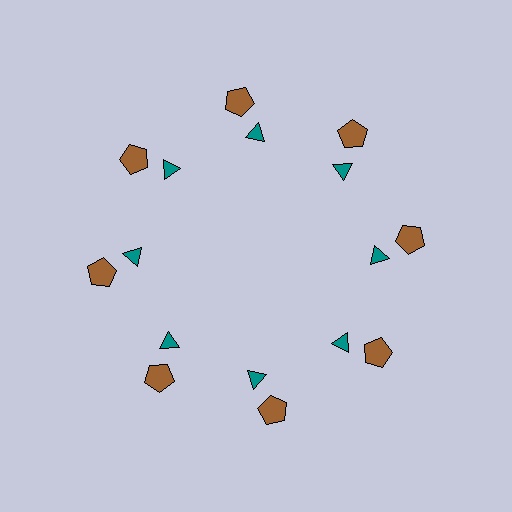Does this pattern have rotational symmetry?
Yes, this pattern has 8-fold rotational symmetry. It looks the same after rotating 45 degrees around the center.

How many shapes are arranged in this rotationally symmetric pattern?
There are 16 shapes, arranged in 8 groups of 2.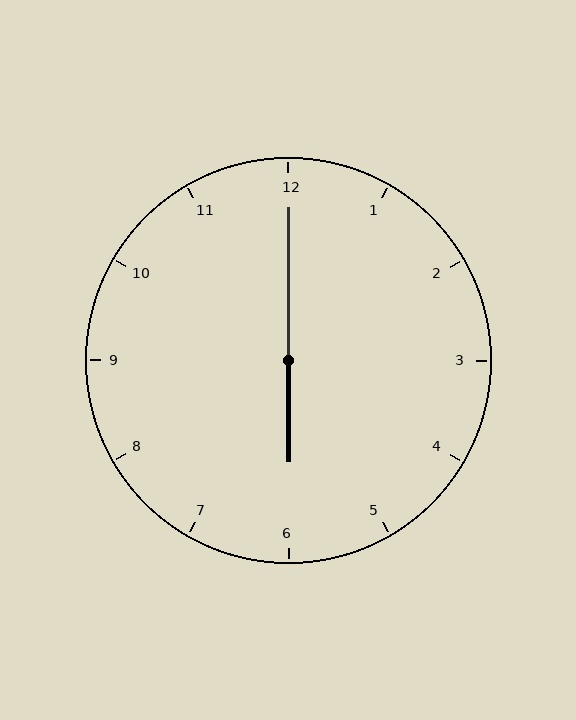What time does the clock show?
6:00.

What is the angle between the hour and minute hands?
Approximately 180 degrees.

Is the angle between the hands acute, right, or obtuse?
It is obtuse.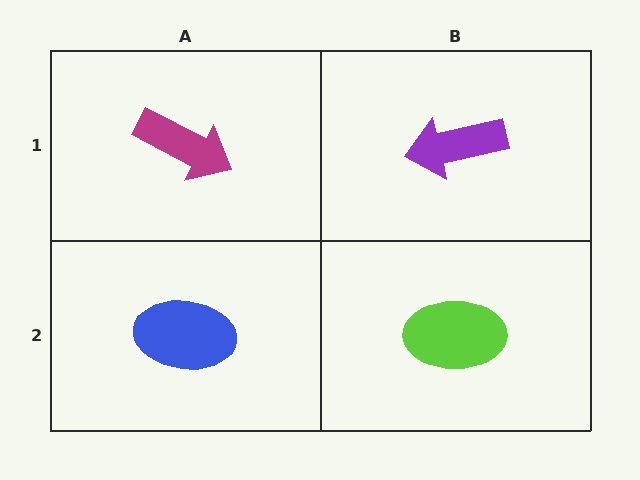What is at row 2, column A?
A blue ellipse.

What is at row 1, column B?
A purple arrow.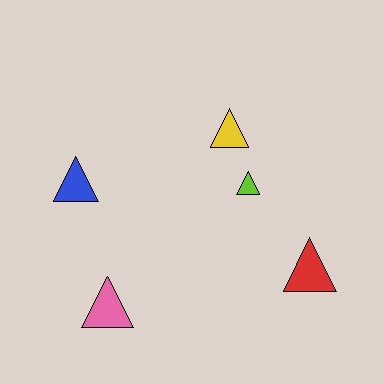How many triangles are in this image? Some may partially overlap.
There are 5 triangles.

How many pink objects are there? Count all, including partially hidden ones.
There is 1 pink object.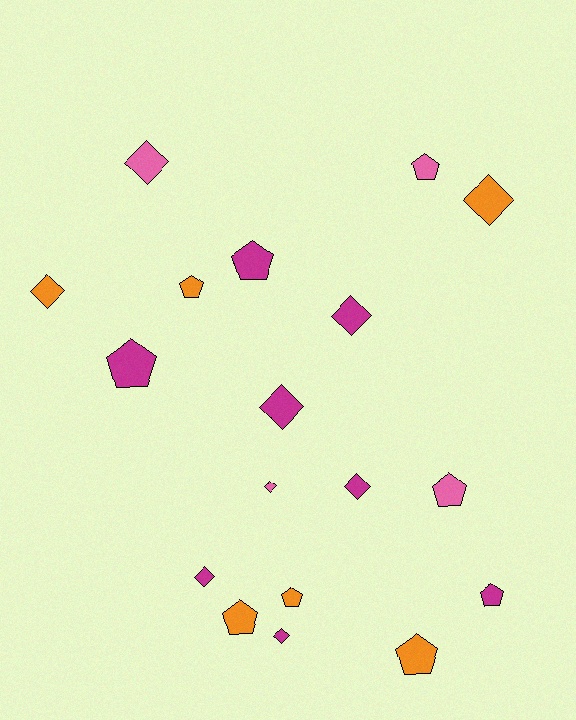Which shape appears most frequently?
Diamond, with 9 objects.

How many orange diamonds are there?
There are 2 orange diamonds.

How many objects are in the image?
There are 18 objects.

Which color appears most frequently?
Magenta, with 8 objects.